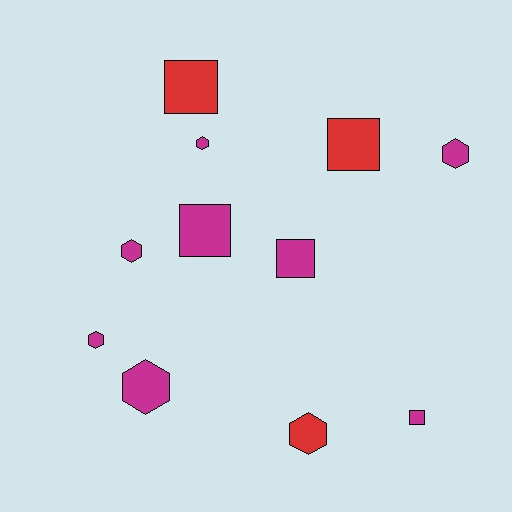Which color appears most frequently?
Magenta, with 8 objects.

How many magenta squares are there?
There are 3 magenta squares.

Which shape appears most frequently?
Hexagon, with 6 objects.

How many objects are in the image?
There are 11 objects.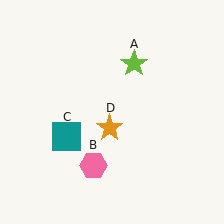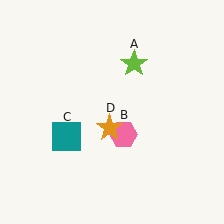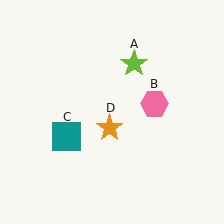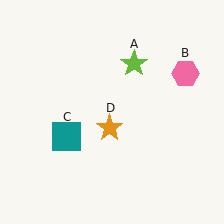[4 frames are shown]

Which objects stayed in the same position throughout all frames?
Lime star (object A) and teal square (object C) and orange star (object D) remained stationary.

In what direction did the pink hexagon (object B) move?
The pink hexagon (object B) moved up and to the right.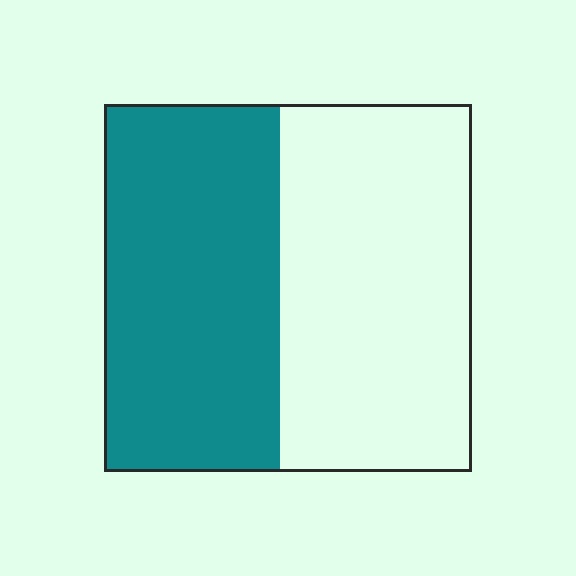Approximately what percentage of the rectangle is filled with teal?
Approximately 50%.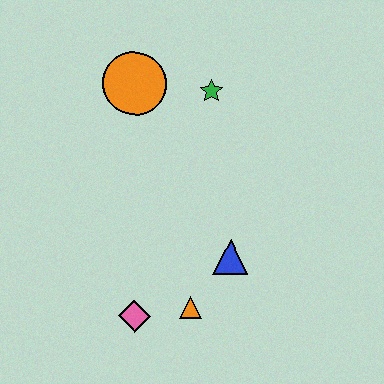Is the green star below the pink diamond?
No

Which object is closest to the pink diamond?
The orange triangle is closest to the pink diamond.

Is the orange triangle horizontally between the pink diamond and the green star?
Yes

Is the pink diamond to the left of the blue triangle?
Yes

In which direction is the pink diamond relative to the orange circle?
The pink diamond is below the orange circle.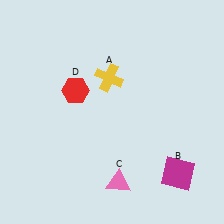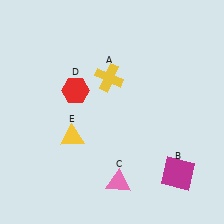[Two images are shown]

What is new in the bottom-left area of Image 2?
A yellow triangle (E) was added in the bottom-left area of Image 2.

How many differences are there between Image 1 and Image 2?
There is 1 difference between the two images.